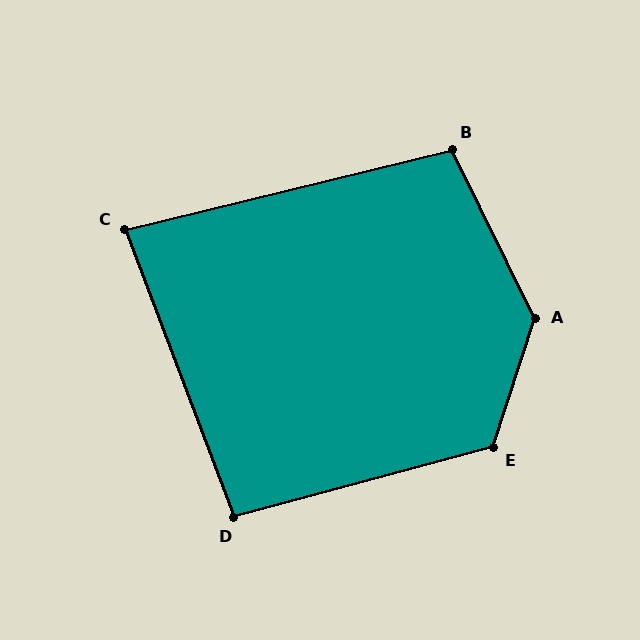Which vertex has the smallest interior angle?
C, at approximately 83 degrees.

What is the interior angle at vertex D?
Approximately 96 degrees (obtuse).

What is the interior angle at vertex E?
Approximately 123 degrees (obtuse).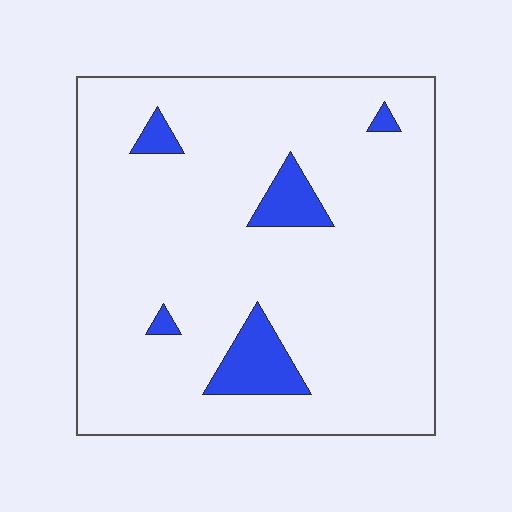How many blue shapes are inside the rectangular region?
5.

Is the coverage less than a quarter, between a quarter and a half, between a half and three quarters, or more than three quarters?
Less than a quarter.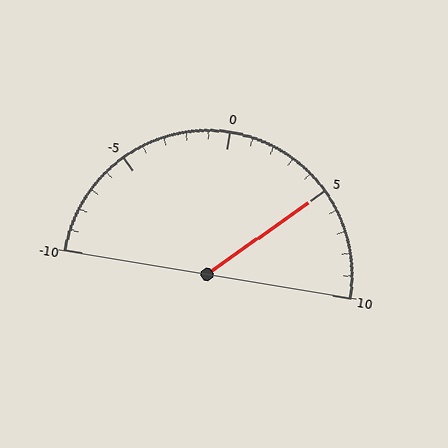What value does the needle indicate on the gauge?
The needle indicates approximately 5.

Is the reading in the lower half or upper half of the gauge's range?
The reading is in the upper half of the range (-10 to 10).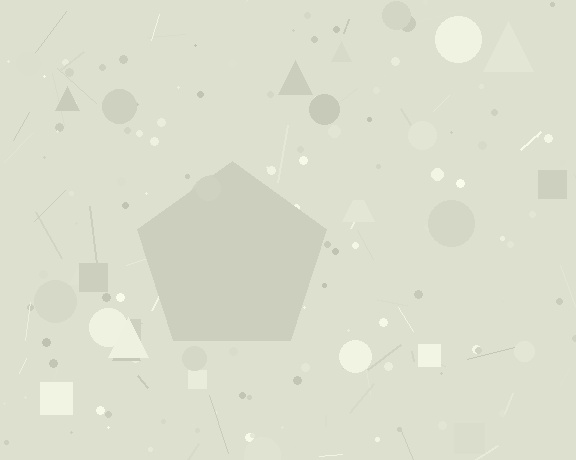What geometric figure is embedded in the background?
A pentagon is embedded in the background.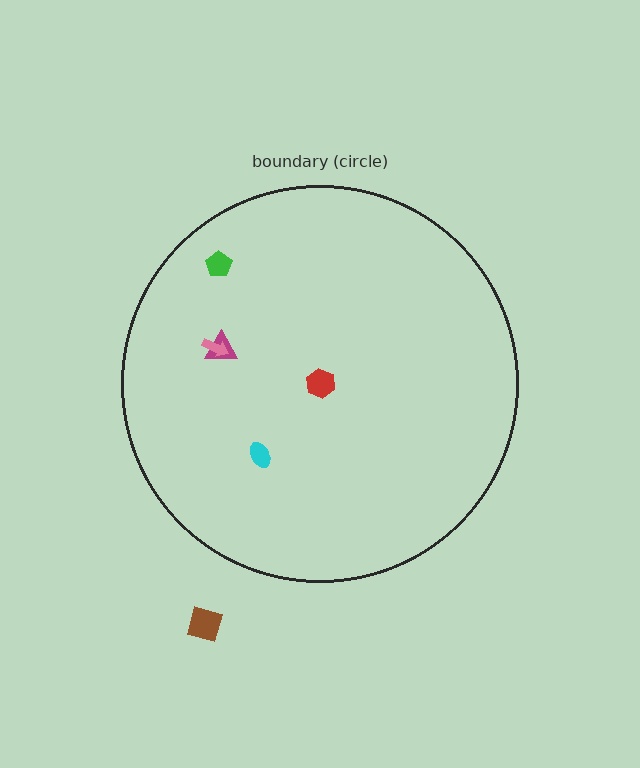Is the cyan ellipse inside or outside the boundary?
Inside.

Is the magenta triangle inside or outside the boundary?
Inside.